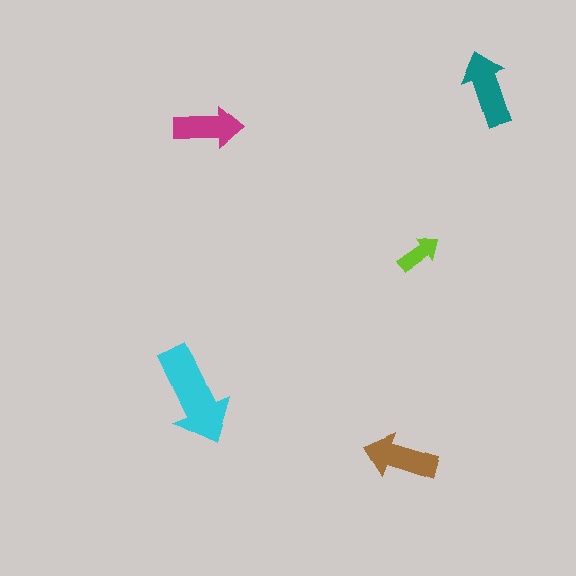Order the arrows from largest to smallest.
the cyan one, the teal one, the brown one, the magenta one, the lime one.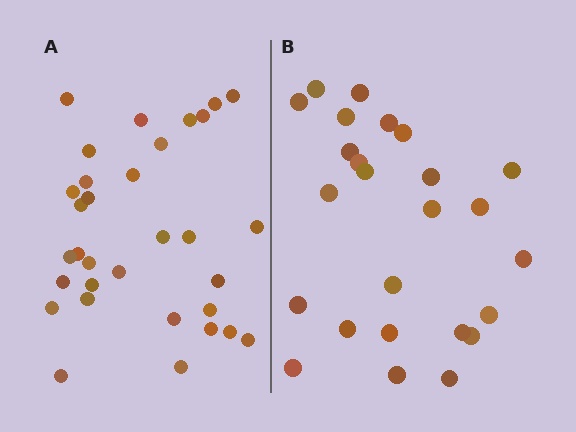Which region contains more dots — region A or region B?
Region A (the left region) has more dots.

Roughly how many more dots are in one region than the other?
Region A has roughly 8 or so more dots than region B.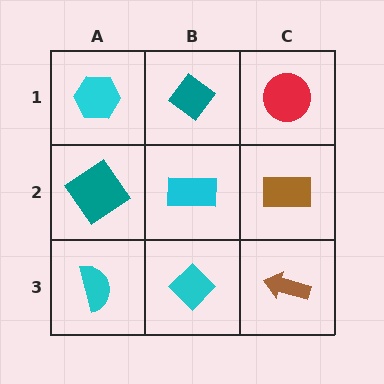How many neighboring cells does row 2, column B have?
4.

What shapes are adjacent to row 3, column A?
A teal diamond (row 2, column A), a cyan diamond (row 3, column B).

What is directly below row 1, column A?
A teal diamond.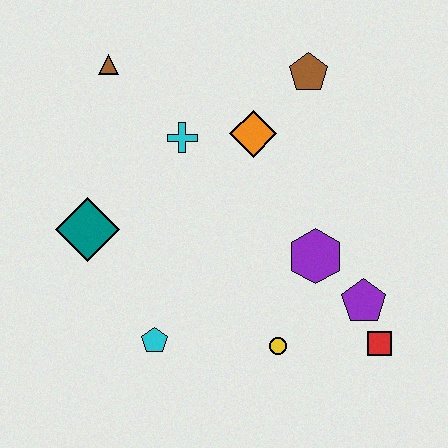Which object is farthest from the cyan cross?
The red square is farthest from the cyan cross.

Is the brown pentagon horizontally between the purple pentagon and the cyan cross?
Yes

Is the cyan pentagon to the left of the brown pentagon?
Yes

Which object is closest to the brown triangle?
The cyan cross is closest to the brown triangle.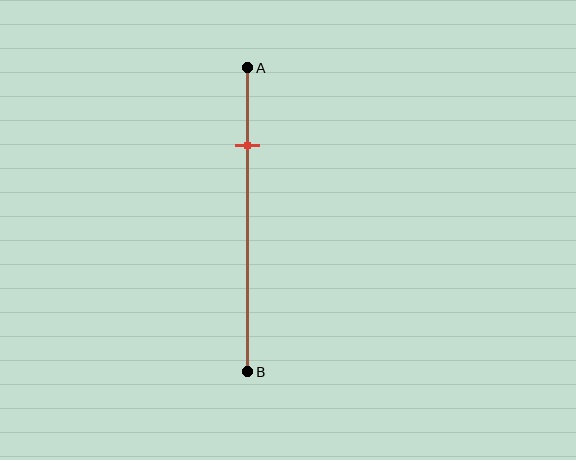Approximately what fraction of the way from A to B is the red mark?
The red mark is approximately 25% of the way from A to B.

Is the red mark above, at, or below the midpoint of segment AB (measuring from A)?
The red mark is above the midpoint of segment AB.